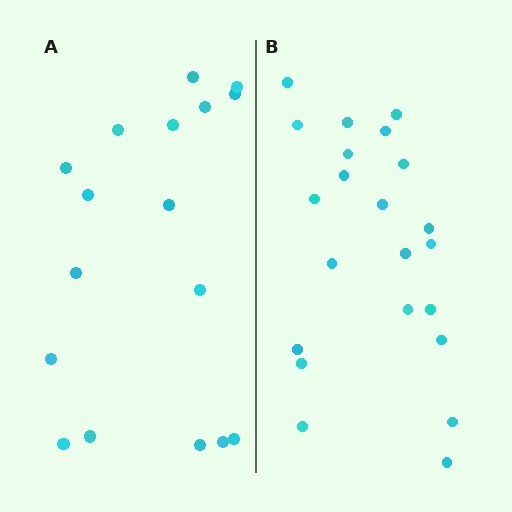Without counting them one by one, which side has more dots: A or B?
Region B (the right region) has more dots.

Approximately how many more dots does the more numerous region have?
Region B has about 5 more dots than region A.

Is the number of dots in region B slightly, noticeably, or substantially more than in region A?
Region B has noticeably more, but not dramatically so. The ratio is roughly 1.3 to 1.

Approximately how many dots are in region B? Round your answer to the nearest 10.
About 20 dots. (The exact count is 22, which rounds to 20.)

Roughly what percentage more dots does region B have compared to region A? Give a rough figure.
About 30% more.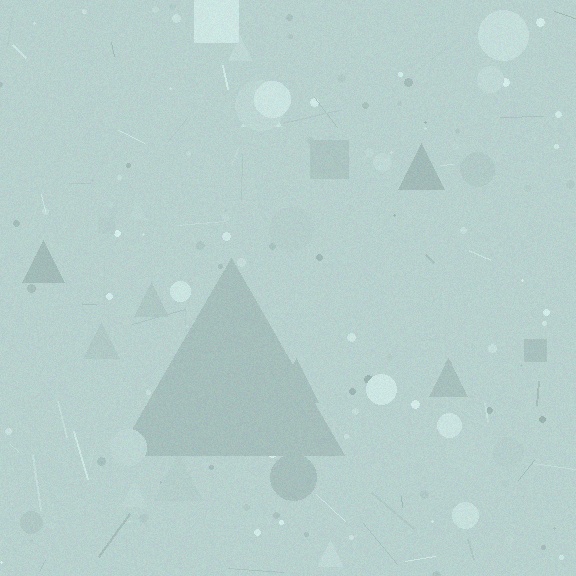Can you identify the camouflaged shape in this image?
The camouflaged shape is a triangle.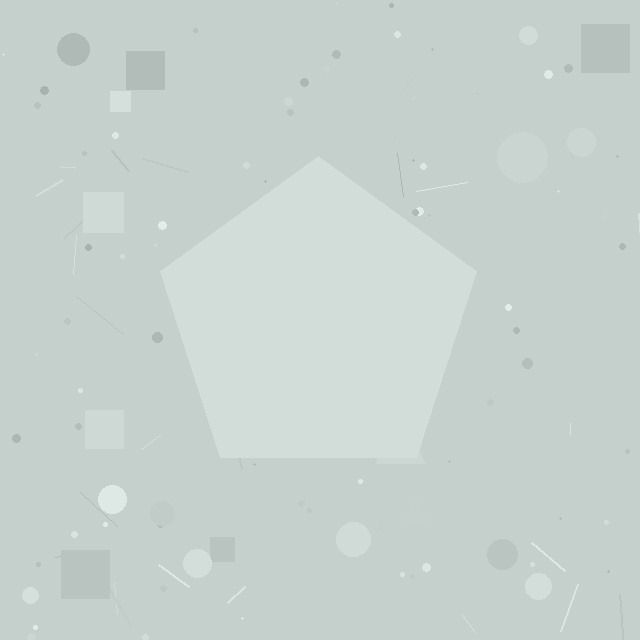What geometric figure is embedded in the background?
A pentagon is embedded in the background.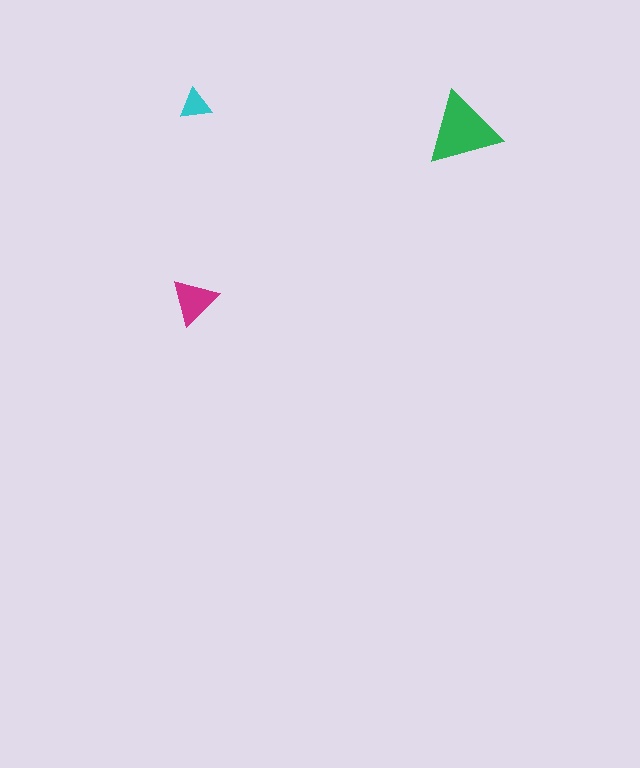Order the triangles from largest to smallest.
the green one, the magenta one, the cyan one.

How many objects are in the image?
There are 3 objects in the image.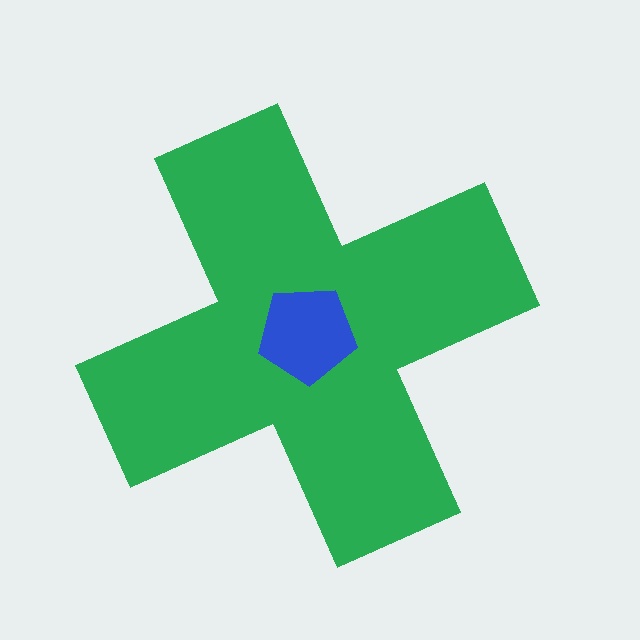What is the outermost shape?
The green cross.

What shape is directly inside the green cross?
The blue pentagon.